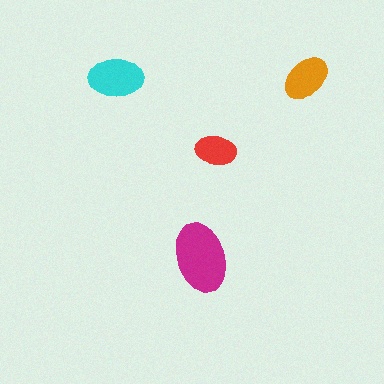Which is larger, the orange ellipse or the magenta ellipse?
The magenta one.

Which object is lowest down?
The magenta ellipse is bottommost.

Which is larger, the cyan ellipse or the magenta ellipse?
The magenta one.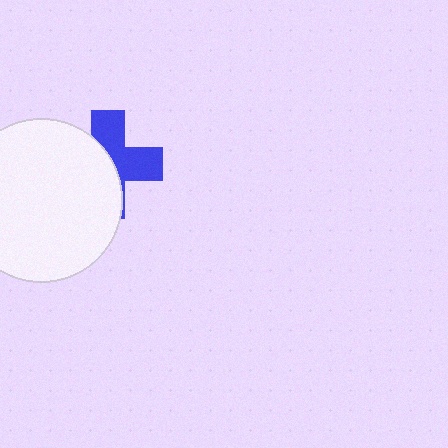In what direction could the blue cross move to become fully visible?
The blue cross could move right. That would shift it out from behind the white circle entirely.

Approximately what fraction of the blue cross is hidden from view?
Roughly 52% of the blue cross is hidden behind the white circle.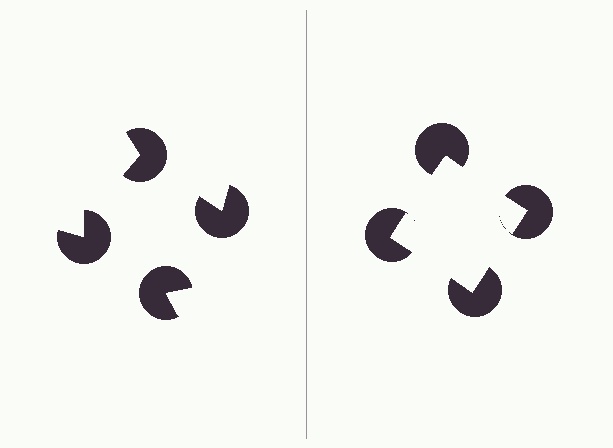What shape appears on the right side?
An illusory square.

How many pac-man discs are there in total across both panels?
8 — 4 on each side.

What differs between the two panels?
The pac-man discs are positioned identically on both sides; only the wedge orientations differ. On the right they align to a square; on the left they are misaligned.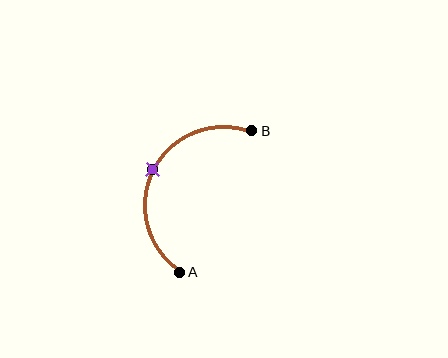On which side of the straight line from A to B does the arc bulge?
The arc bulges to the left of the straight line connecting A and B.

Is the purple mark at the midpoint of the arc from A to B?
Yes. The purple mark lies on the arc at equal arc-length from both A and B — it is the arc midpoint.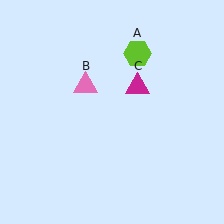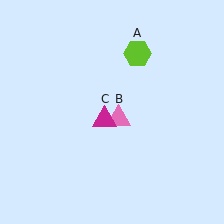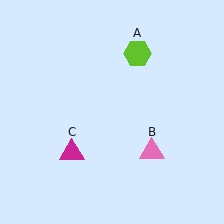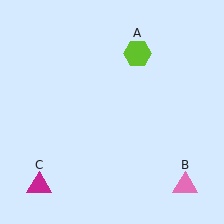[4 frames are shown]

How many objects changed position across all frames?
2 objects changed position: pink triangle (object B), magenta triangle (object C).